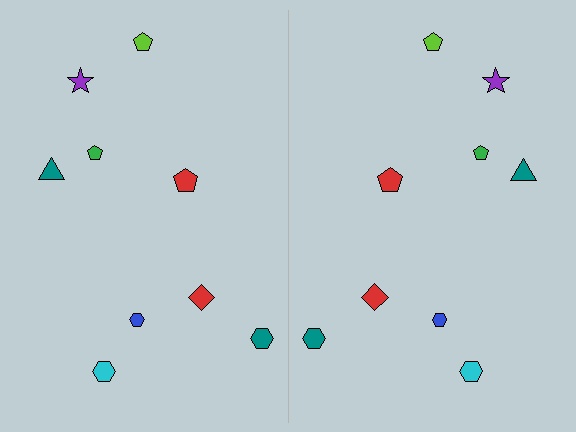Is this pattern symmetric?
Yes, this pattern has bilateral (reflection) symmetry.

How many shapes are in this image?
There are 18 shapes in this image.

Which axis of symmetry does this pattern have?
The pattern has a vertical axis of symmetry running through the center of the image.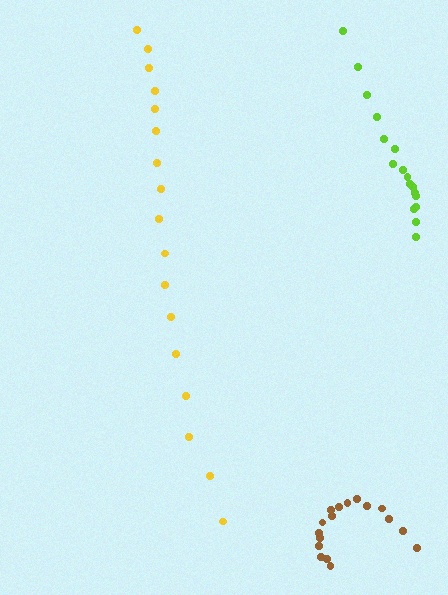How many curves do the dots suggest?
There are 3 distinct paths.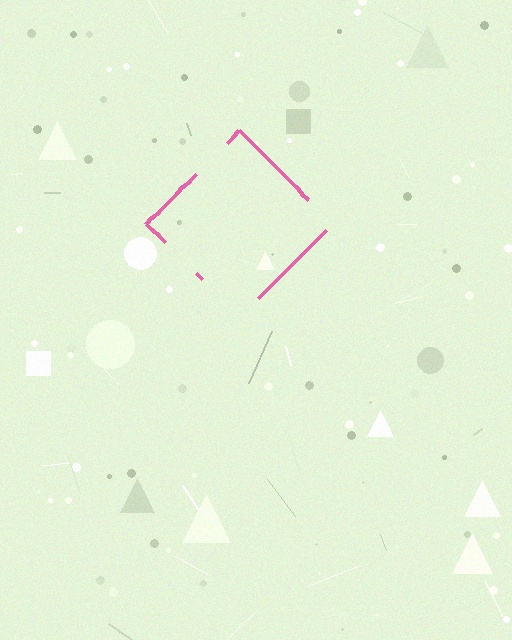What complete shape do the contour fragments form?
The contour fragments form a diamond.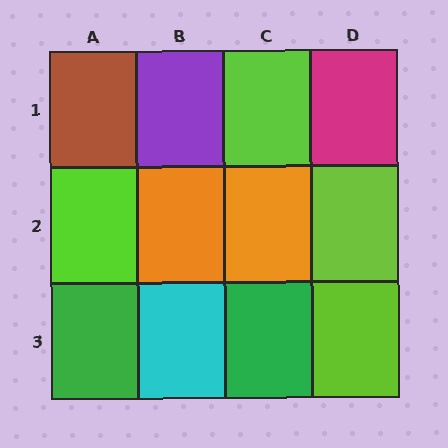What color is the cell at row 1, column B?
Purple.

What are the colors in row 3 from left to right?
Green, cyan, green, lime.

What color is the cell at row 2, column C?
Orange.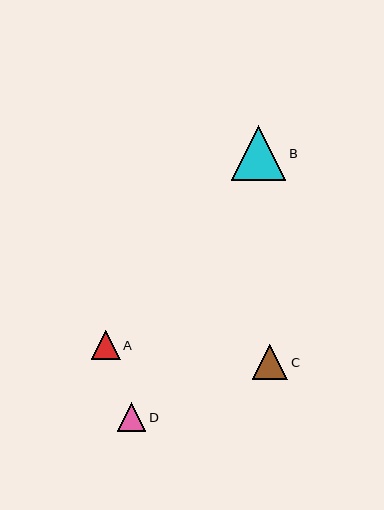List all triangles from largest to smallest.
From largest to smallest: B, C, A, D.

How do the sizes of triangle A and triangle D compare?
Triangle A and triangle D are approximately the same size.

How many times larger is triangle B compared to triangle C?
Triangle B is approximately 1.5 times the size of triangle C.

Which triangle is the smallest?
Triangle D is the smallest with a size of approximately 29 pixels.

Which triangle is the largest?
Triangle B is the largest with a size of approximately 55 pixels.